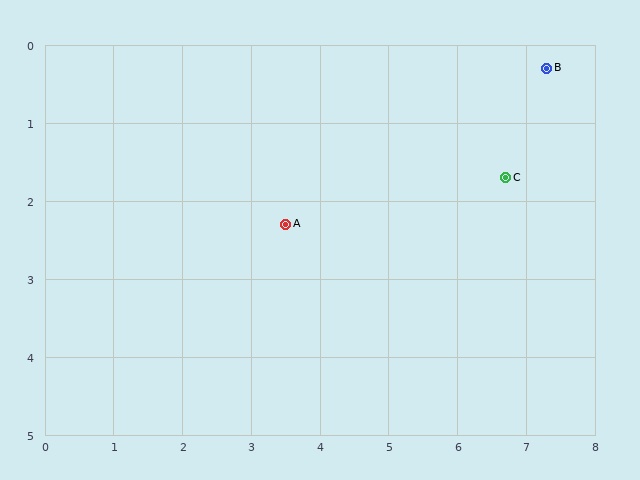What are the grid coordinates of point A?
Point A is at approximately (3.5, 2.3).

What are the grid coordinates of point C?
Point C is at approximately (6.7, 1.7).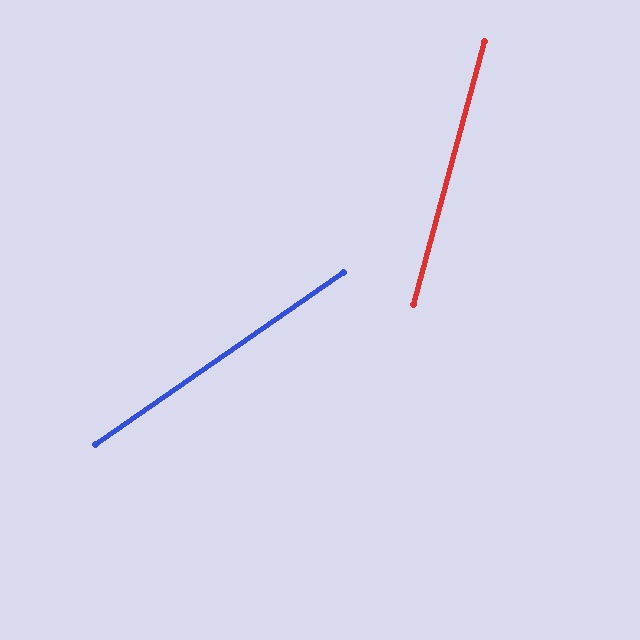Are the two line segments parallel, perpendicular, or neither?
Neither parallel nor perpendicular — they differ by about 40°.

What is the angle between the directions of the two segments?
Approximately 40 degrees.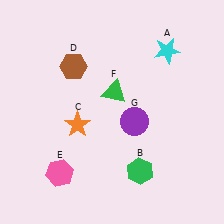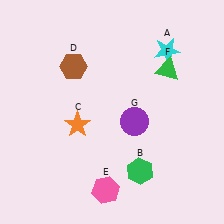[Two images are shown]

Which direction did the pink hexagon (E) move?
The pink hexagon (E) moved right.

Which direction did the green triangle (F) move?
The green triangle (F) moved right.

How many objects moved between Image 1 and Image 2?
2 objects moved between the two images.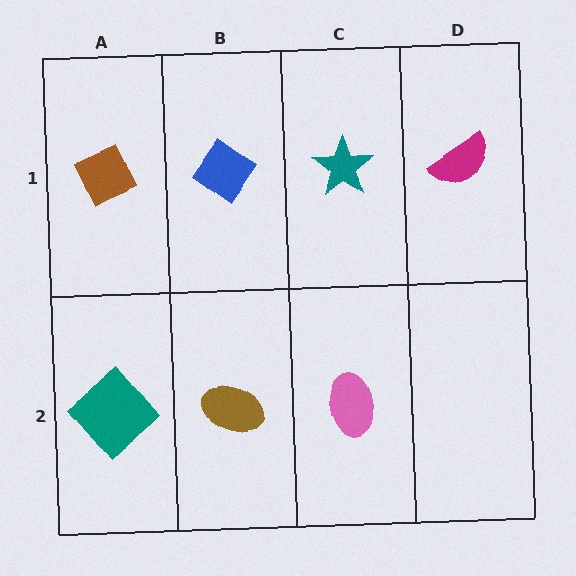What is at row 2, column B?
A brown ellipse.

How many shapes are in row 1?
4 shapes.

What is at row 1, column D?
A magenta semicircle.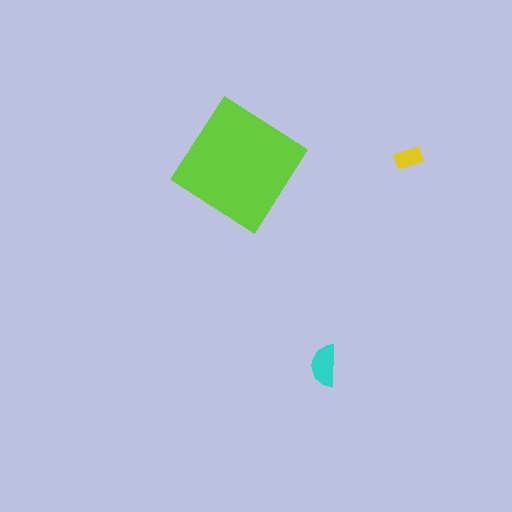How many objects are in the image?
There are 3 objects in the image.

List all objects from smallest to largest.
The yellow rectangle, the cyan semicircle, the lime diamond.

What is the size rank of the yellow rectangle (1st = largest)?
3rd.